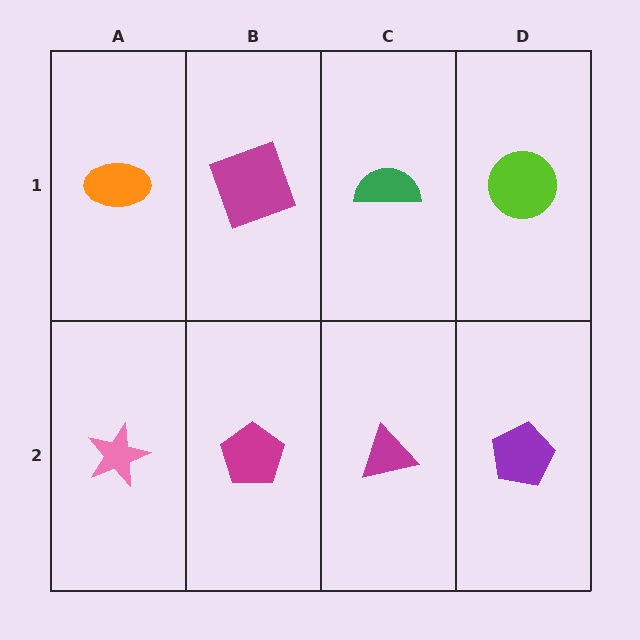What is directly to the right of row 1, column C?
A lime circle.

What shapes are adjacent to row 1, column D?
A purple pentagon (row 2, column D), a green semicircle (row 1, column C).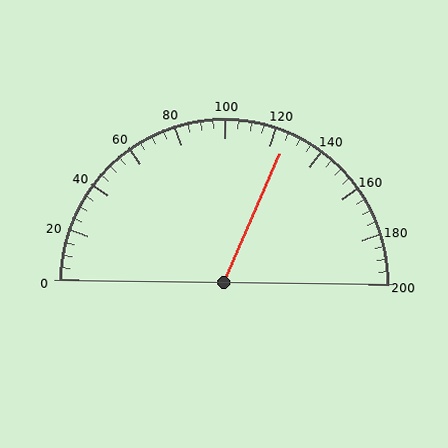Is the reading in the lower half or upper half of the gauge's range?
The reading is in the upper half of the range (0 to 200).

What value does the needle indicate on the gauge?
The needle indicates approximately 125.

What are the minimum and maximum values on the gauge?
The gauge ranges from 0 to 200.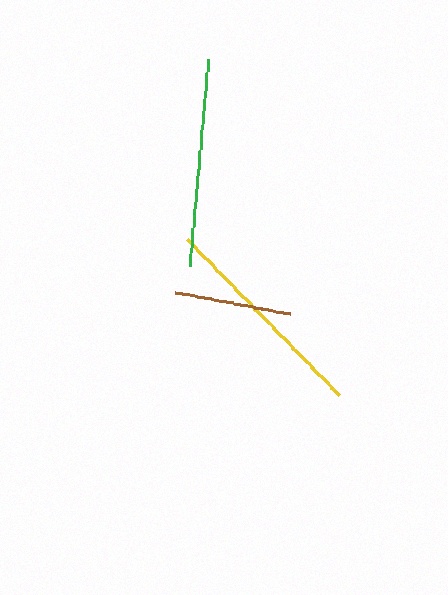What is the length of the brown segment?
The brown segment is approximately 117 pixels long.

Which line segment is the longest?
The yellow line is the longest at approximately 218 pixels.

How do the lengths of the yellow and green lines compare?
The yellow and green lines are approximately the same length.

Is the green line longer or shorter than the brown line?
The green line is longer than the brown line.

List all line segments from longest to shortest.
From longest to shortest: yellow, green, brown.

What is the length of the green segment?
The green segment is approximately 208 pixels long.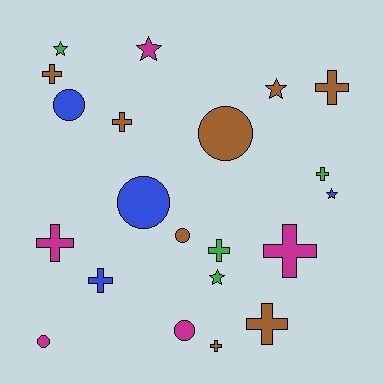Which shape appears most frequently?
Cross, with 10 objects.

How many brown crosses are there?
There are 5 brown crosses.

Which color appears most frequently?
Brown, with 8 objects.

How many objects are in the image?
There are 21 objects.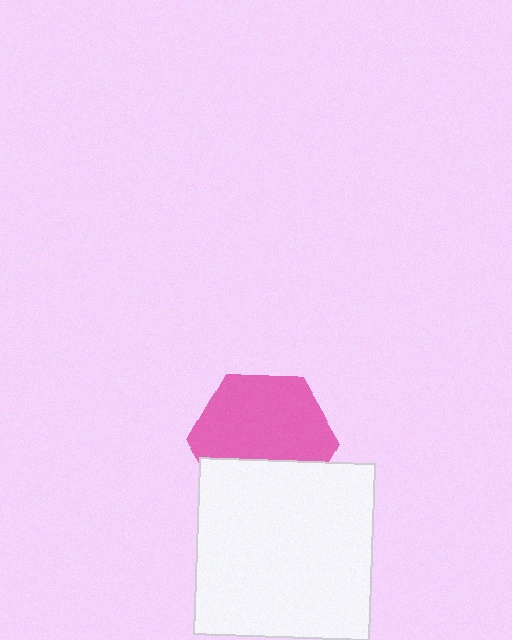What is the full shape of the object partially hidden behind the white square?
The partially hidden object is a pink hexagon.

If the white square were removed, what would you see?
You would see the complete pink hexagon.